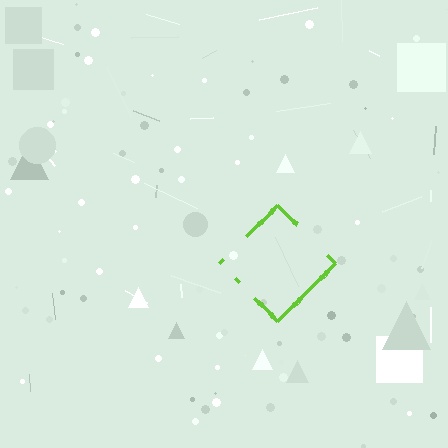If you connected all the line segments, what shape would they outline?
They would outline a diamond.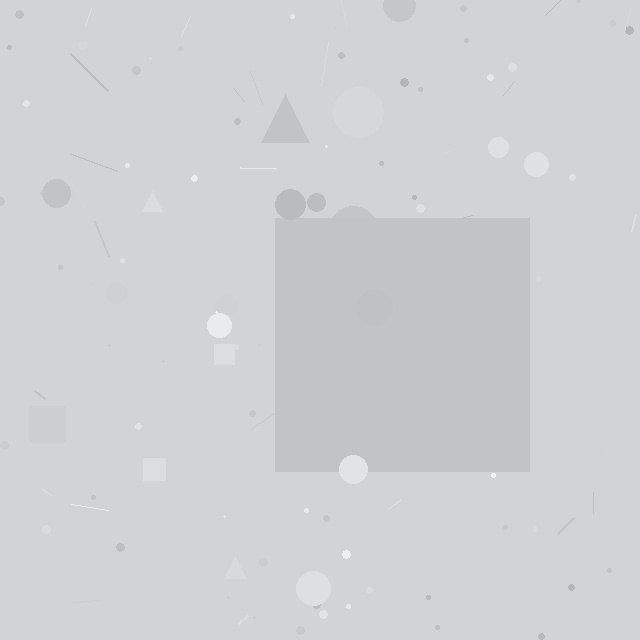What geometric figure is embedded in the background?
A square is embedded in the background.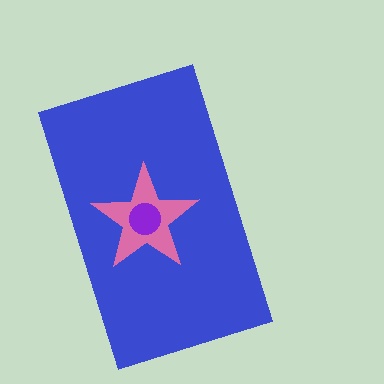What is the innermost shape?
The purple circle.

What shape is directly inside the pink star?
The purple circle.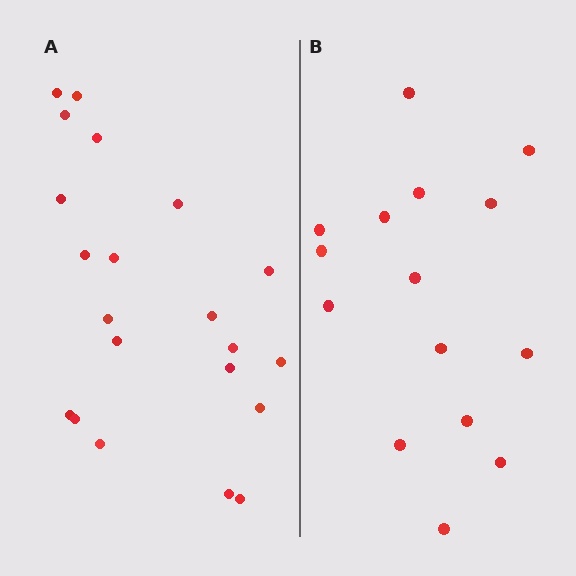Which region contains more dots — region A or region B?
Region A (the left region) has more dots.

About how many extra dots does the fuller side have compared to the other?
Region A has about 6 more dots than region B.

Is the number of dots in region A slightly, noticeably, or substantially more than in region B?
Region A has noticeably more, but not dramatically so. The ratio is roughly 1.4 to 1.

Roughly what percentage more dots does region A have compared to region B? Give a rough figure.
About 40% more.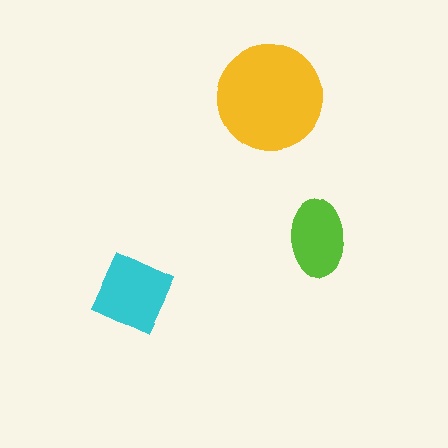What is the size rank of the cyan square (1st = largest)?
2nd.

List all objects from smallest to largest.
The lime ellipse, the cyan square, the yellow circle.